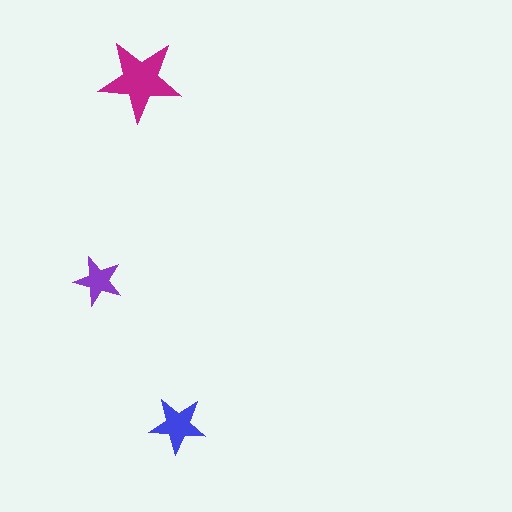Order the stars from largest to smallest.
the magenta one, the blue one, the purple one.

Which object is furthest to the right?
The blue star is rightmost.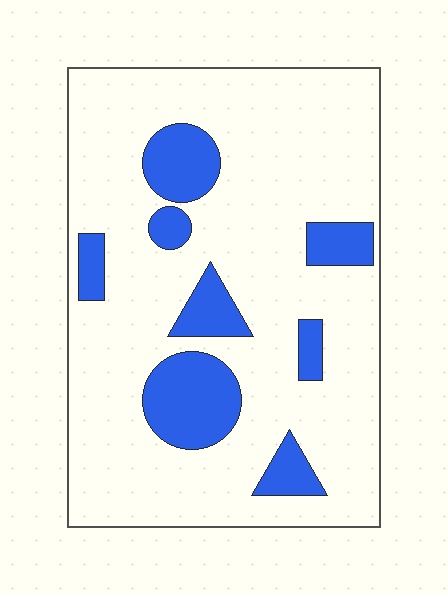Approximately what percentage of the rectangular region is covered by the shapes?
Approximately 20%.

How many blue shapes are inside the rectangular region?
8.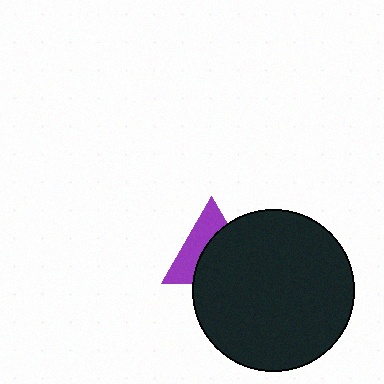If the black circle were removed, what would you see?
You would see the complete purple triangle.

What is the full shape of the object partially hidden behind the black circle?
The partially hidden object is a purple triangle.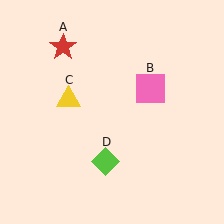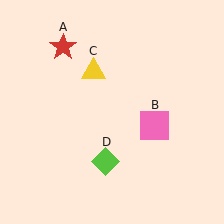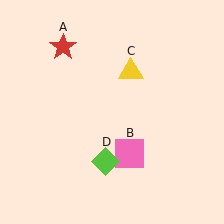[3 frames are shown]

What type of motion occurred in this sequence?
The pink square (object B), yellow triangle (object C) rotated clockwise around the center of the scene.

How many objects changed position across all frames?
2 objects changed position: pink square (object B), yellow triangle (object C).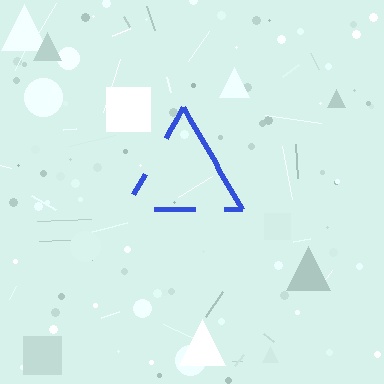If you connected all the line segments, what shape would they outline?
They would outline a triangle.